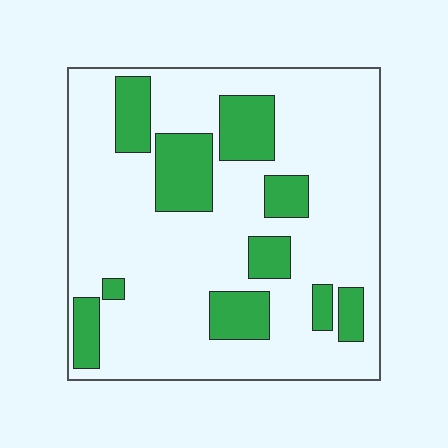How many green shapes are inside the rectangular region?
10.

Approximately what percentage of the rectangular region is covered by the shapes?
Approximately 25%.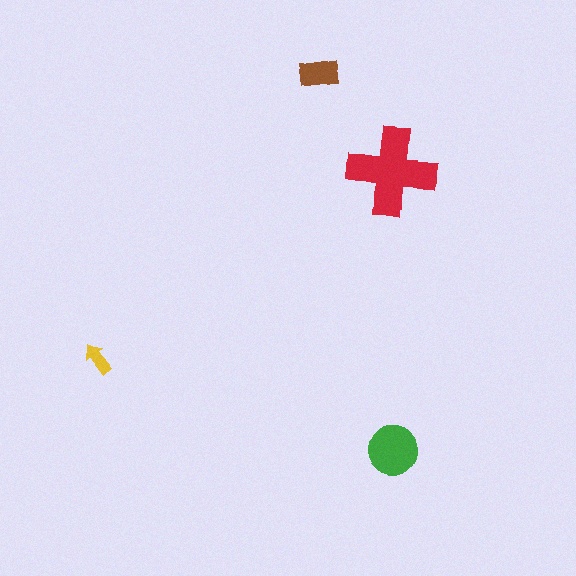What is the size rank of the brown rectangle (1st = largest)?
3rd.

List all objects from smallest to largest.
The yellow arrow, the brown rectangle, the green circle, the red cross.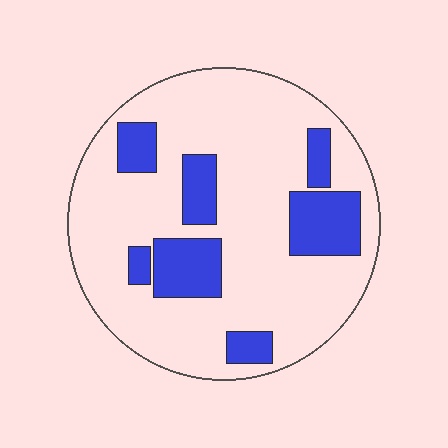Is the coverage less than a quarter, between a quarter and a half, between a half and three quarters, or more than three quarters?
Less than a quarter.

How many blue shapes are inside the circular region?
7.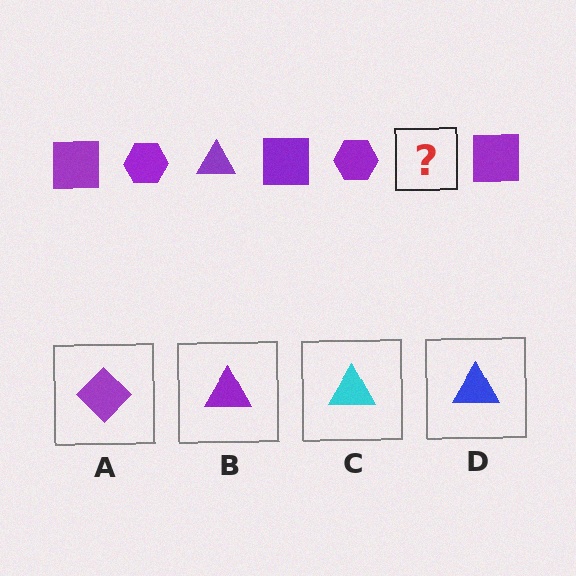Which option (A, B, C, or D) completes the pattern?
B.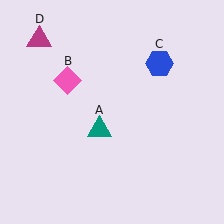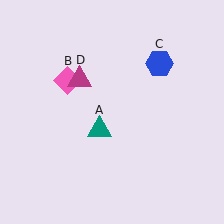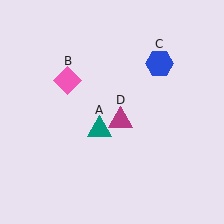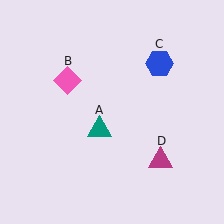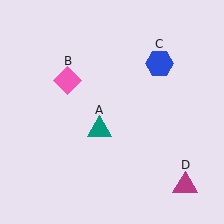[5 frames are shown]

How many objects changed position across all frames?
1 object changed position: magenta triangle (object D).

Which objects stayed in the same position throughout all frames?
Teal triangle (object A) and pink diamond (object B) and blue hexagon (object C) remained stationary.